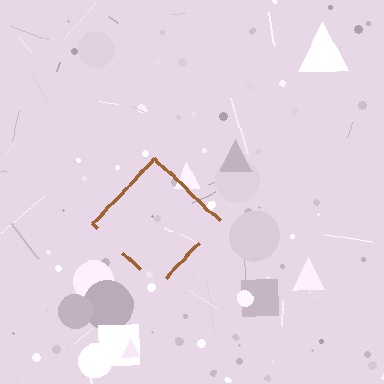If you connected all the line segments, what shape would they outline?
They would outline a diamond.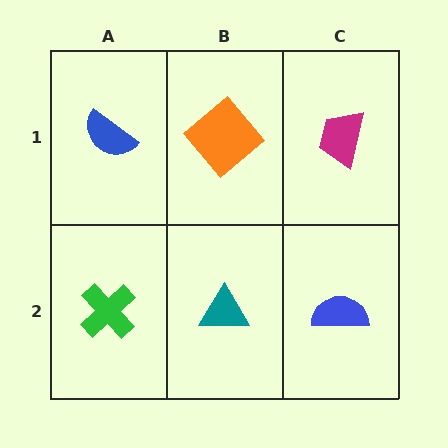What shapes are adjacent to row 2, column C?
A magenta trapezoid (row 1, column C), a teal triangle (row 2, column B).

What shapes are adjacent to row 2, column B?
An orange diamond (row 1, column B), a green cross (row 2, column A), a blue semicircle (row 2, column C).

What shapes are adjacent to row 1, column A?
A green cross (row 2, column A), an orange diamond (row 1, column B).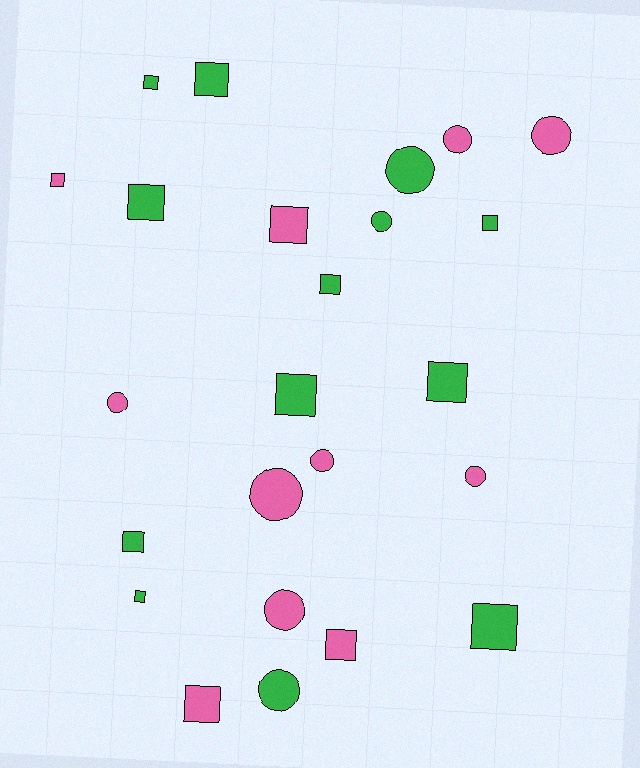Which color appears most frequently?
Green, with 13 objects.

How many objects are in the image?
There are 24 objects.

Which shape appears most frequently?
Square, with 14 objects.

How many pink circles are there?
There are 7 pink circles.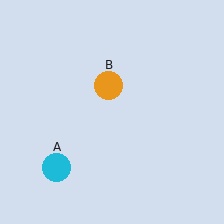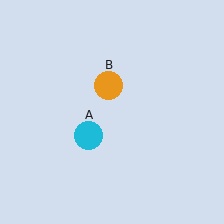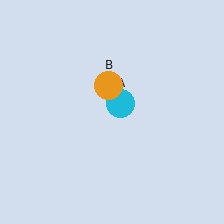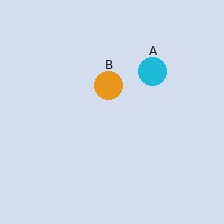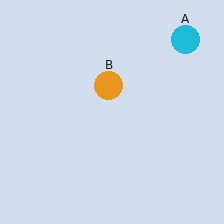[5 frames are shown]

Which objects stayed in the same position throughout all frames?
Orange circle (object B) remained stationary.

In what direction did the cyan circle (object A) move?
The cyan circle (object A) moved up and to the right.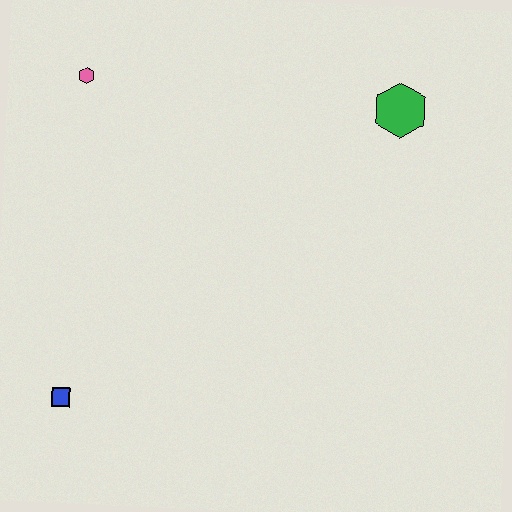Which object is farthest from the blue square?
The green hexagon is farthest from the blue square.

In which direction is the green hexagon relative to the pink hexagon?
The green hexagon is to the right of the pink hexagon.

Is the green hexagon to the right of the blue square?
Yes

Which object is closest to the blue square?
The pink hexagon is closest to the blue square.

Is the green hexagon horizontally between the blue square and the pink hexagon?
No